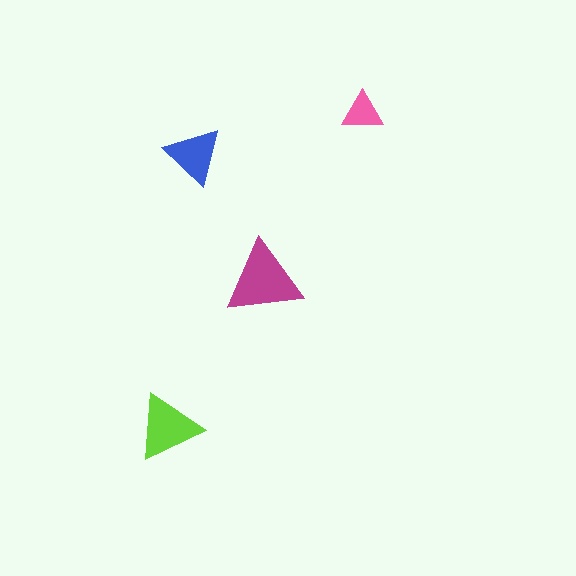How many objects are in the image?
There are 4 objects in the image.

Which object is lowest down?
The lime triangle is bottommost.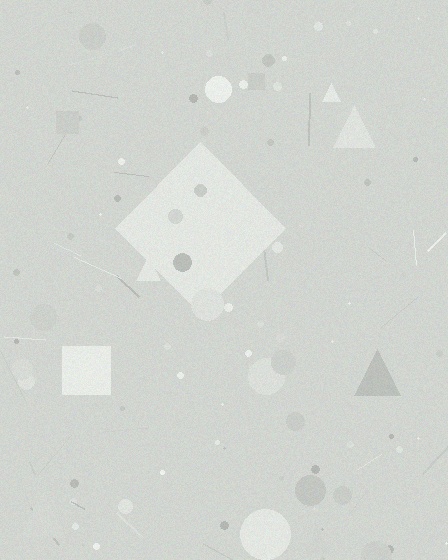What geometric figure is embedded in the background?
A diamond is embedded in the background.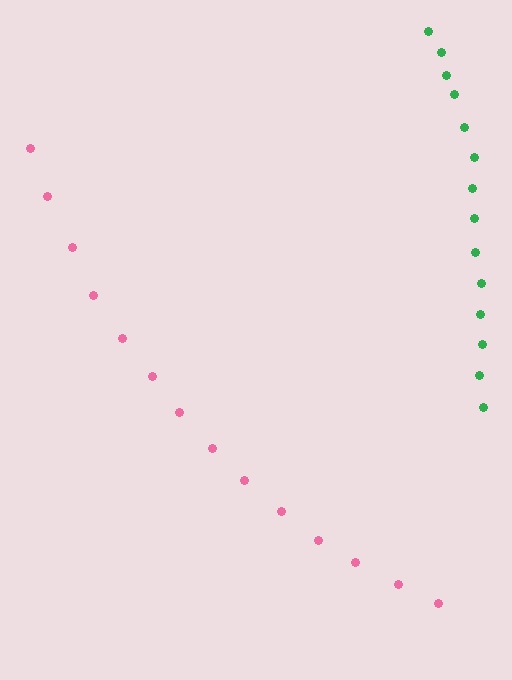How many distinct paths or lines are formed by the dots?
There are 2 distinct paths.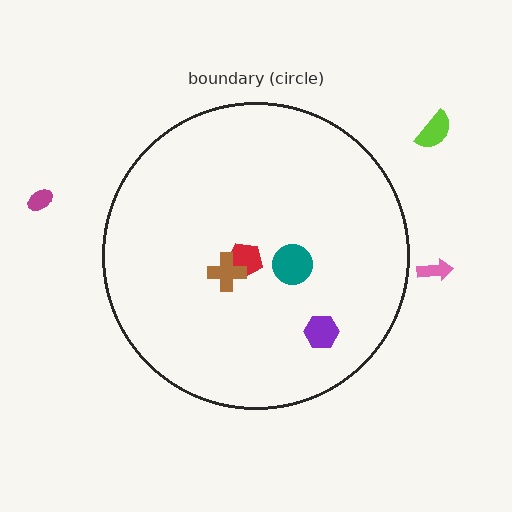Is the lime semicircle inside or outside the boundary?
Outside.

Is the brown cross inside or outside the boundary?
Inside.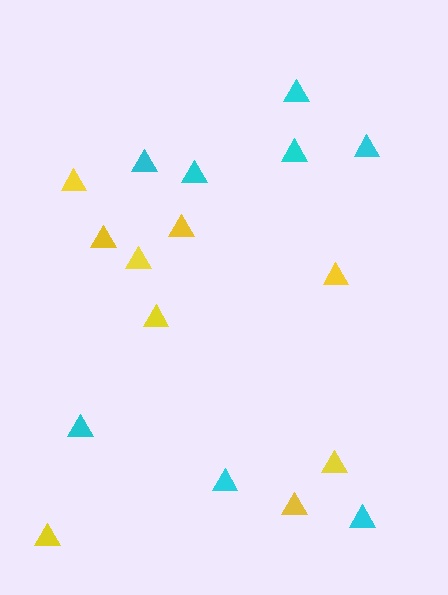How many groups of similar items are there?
There are 2 groups: one group of cyan triangles (8) and one group of yellow triangles (9).